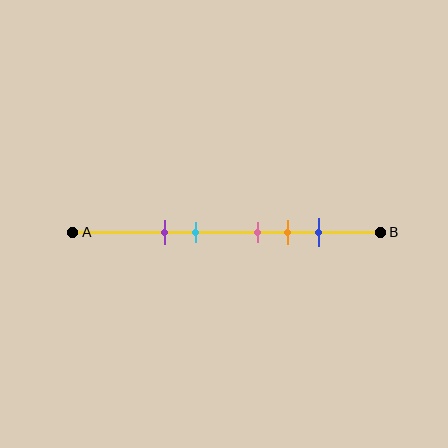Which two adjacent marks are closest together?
The pink and orange marks are the closest adjacent pair.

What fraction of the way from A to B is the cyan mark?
The cyan mark is approximately 40% (0.4) of the way from A to B.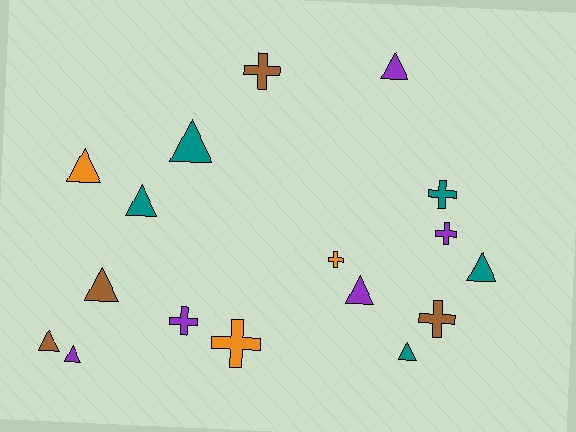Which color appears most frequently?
Teal, with 5 objects.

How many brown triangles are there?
There are 2 brown triangles.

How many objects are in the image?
There are 17 objects.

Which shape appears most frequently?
Triangle, with 10 objects.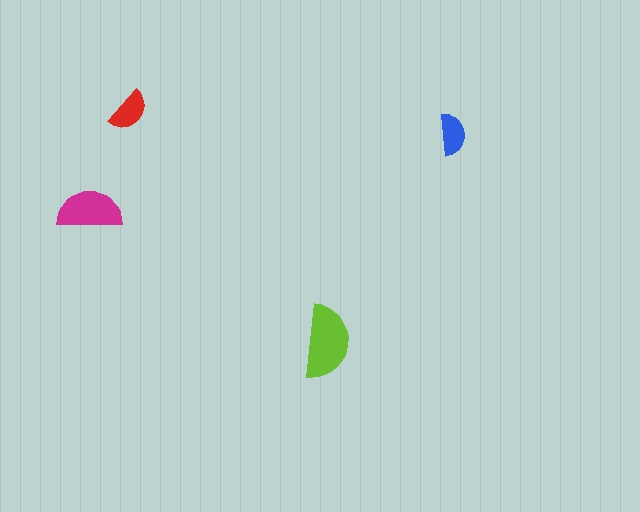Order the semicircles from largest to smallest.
the lime one, the magenta one, the red one, the blue one.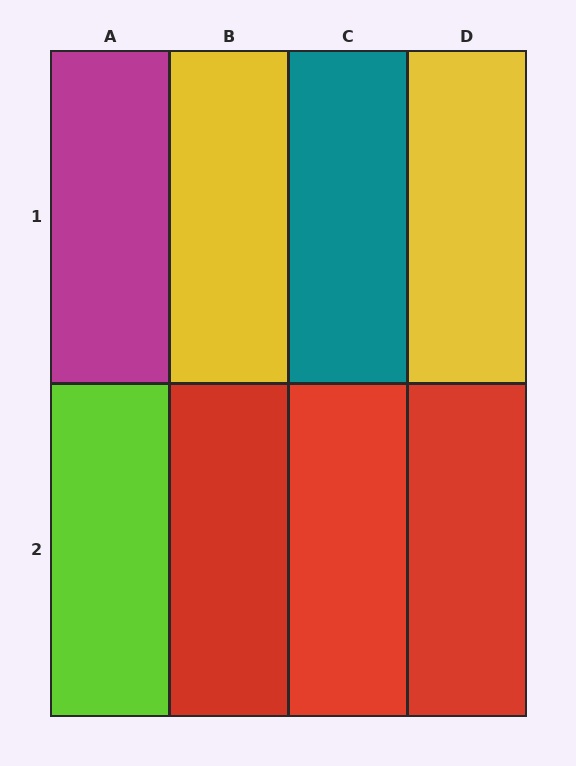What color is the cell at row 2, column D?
Red.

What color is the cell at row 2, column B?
Red.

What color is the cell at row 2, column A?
Lime.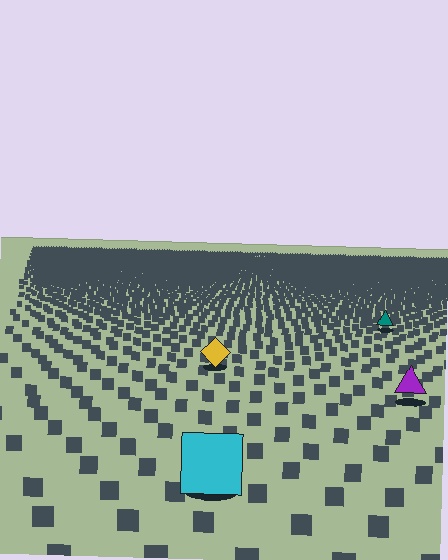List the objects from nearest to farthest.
From nearest to farthest: the cyan square, the purple triangle, the yellow diamond, the teal triangle.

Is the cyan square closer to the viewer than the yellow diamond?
Yes. The cyan square is closer — you can tell from the texture gradient: the ground texture is coarser near it.